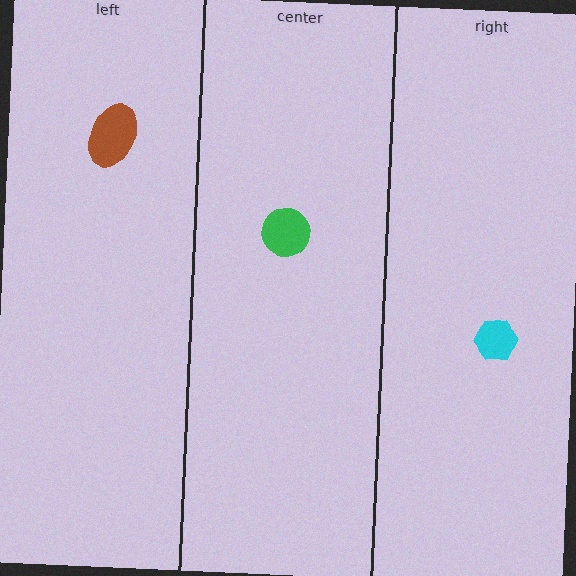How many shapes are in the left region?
1.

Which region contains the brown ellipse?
The left region.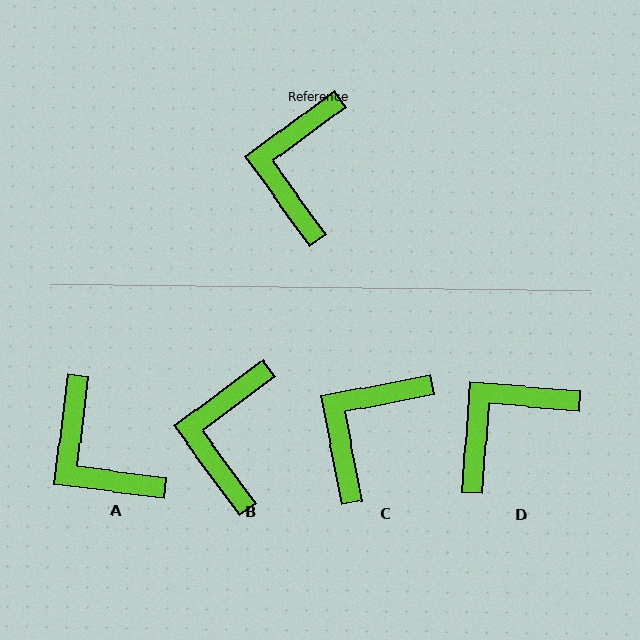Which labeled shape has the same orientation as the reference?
B.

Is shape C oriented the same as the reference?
No, it is off by about 25 degrees.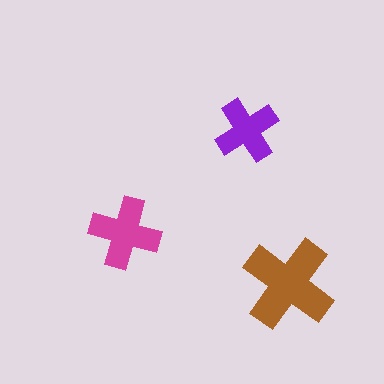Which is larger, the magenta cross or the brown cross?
The brown one.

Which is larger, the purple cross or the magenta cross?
The magenta one.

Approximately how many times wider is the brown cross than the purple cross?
About 1.5 times wider.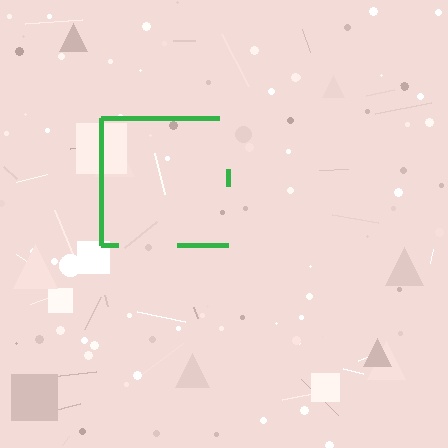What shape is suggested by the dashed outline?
The dashed outline suggests a square.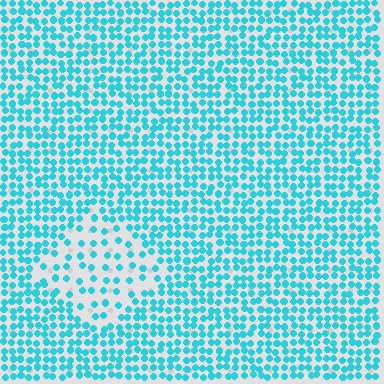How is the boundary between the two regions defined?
The boundary is defined by a change in element density (approximately 2.3x ratio). All elements are the same color, size, and shape.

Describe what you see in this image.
The image contains small cyan elements arranged at two different densities. A diamond-shaped region is visible where the elements are less densely packed than the surrounding area.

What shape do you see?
I see a diamond.